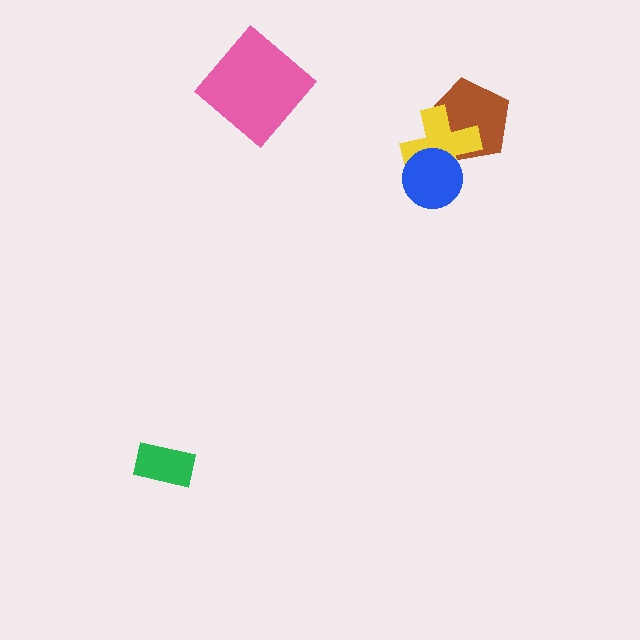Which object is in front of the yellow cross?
The blue circle is in front of the yellow cross.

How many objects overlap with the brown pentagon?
1 object overlaps with the brown pentagon.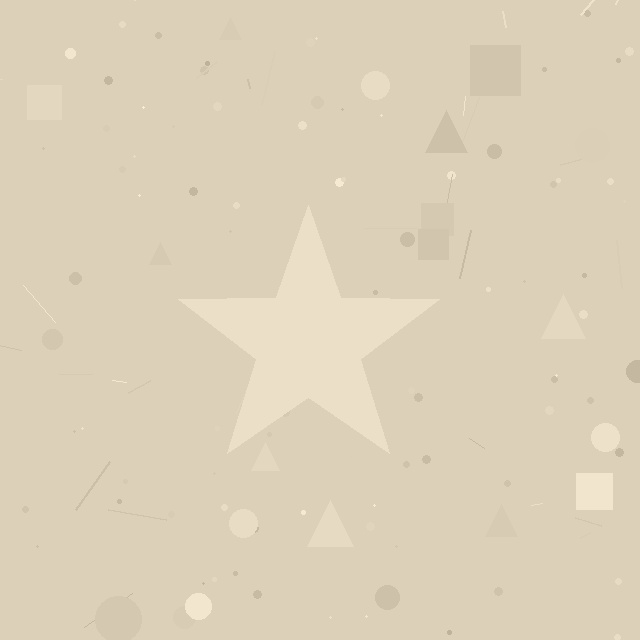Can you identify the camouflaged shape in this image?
The camouflaged shape is a star.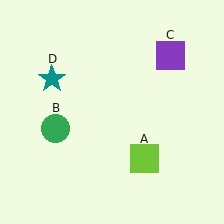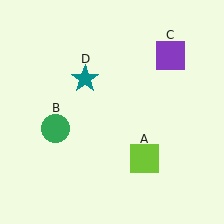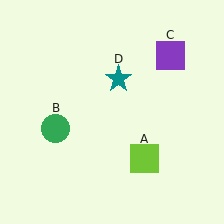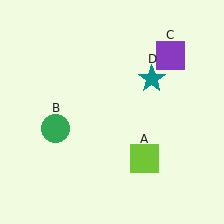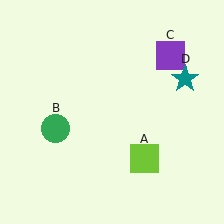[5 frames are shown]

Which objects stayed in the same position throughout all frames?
Lime square (object A) and green circle (object B) and purple square (object C) remained stationary.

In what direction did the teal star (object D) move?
The teal star (object D) moved right.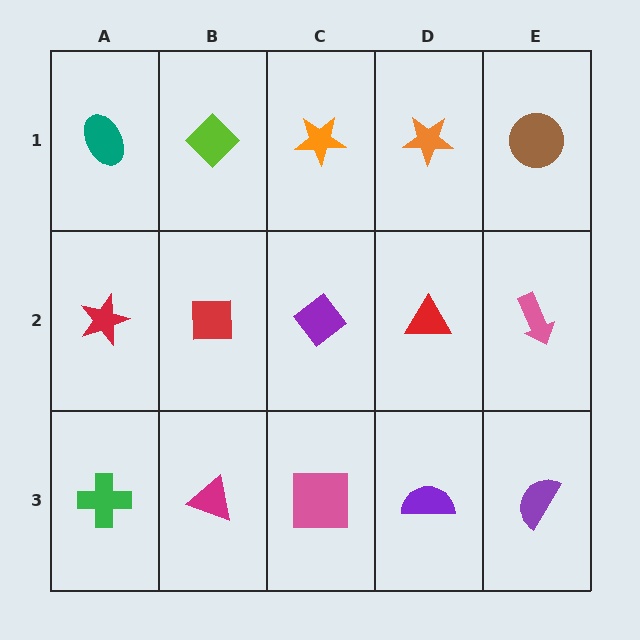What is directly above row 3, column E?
A pink arrow.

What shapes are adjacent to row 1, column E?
A pink arrow (row 2, column E), an orange star (row 1, column D).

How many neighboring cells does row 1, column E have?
2.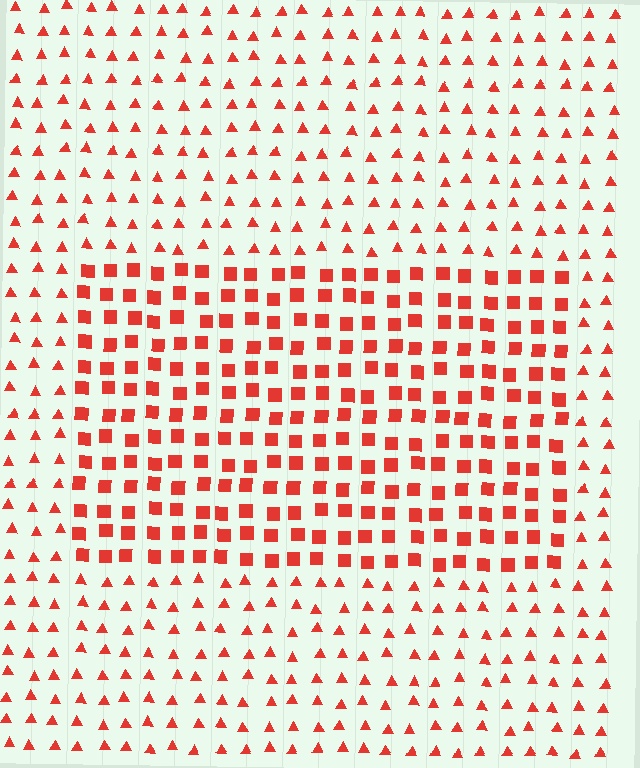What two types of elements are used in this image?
The image uses squares inside the rectangle region and triangles outside it.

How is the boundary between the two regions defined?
The boundary is defined by a change in element shape: squares inside vs. triangles outside. All elements share the same color and spacing.